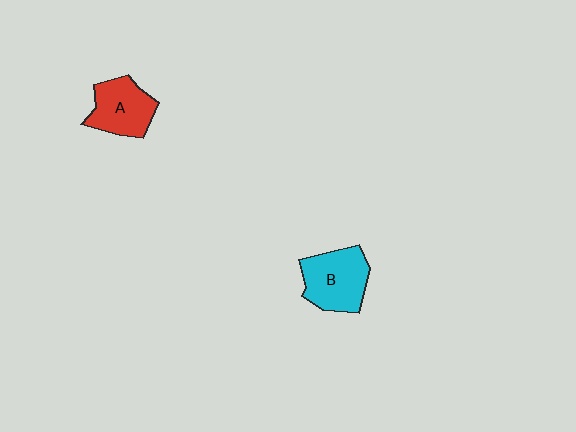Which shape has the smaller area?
Shape A (red).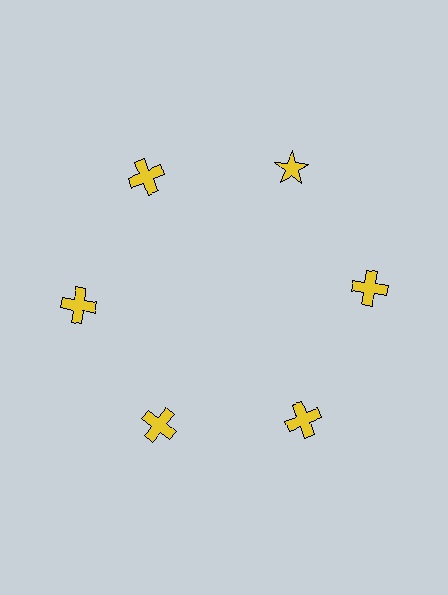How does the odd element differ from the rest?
It has a different shape: star instead of cross.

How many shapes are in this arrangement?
There are 6 shapes arranged in a ring pattern.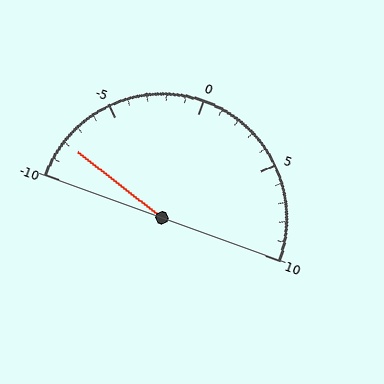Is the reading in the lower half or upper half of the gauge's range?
The reading is in the lower half of the range (-10 to 10).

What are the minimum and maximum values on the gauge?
The gauge ranges from -10 to 10.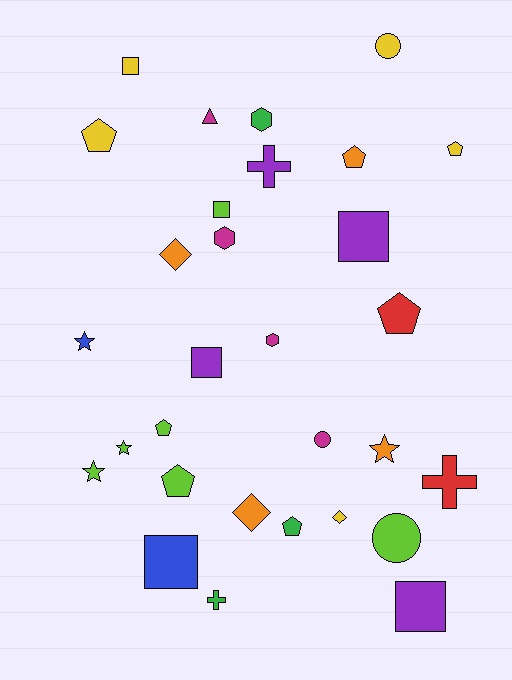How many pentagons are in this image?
There are 7 pentagons.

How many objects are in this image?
There are 30 objects.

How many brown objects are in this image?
There are no brown objects.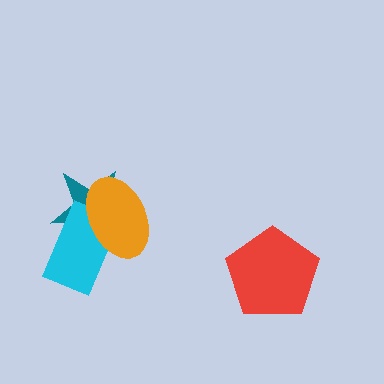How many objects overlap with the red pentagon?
0 objects overlap with the red pentagon.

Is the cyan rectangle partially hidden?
Yes, it is partially covered by another shape.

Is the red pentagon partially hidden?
No, no other shape covers it.